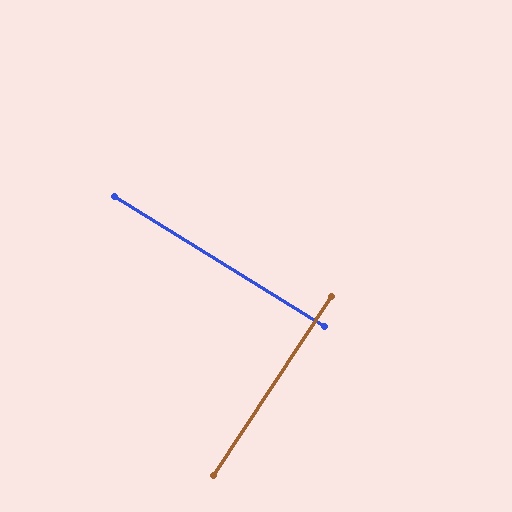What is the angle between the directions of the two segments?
Approximately 88 degrees.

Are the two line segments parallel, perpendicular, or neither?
Perpendicular — they meet at approximately 88°.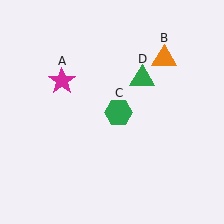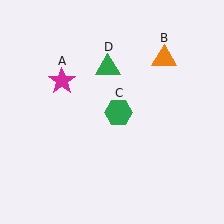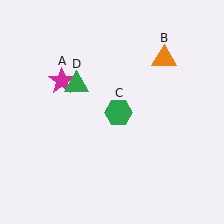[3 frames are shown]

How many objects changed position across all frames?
1 object changed position: green triangle (object D).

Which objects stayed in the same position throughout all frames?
Magenta star (object A) and orange triangle (object B) and green hexagon (object C) remained stationary.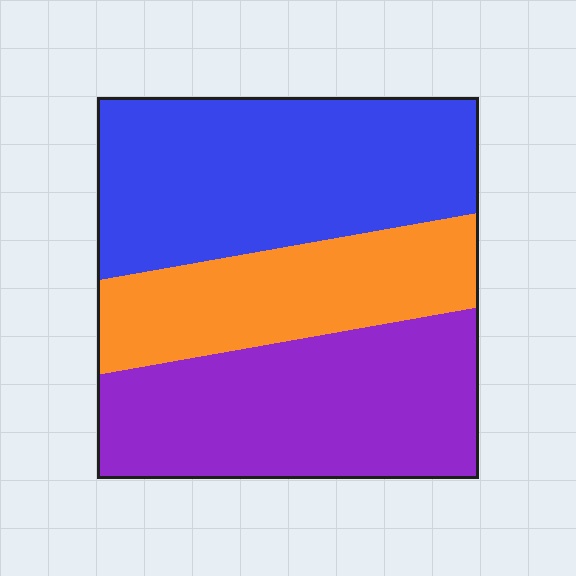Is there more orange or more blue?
Blue.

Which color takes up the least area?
Orange, at roughly 25%.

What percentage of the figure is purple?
Purple covers 36% of the figure.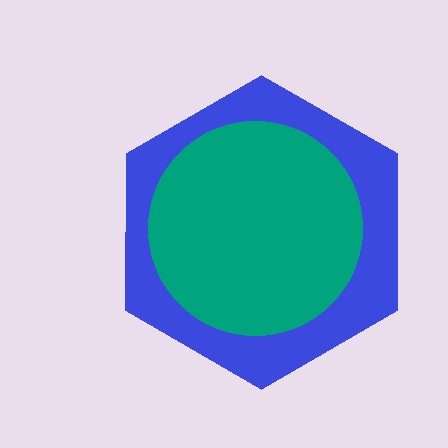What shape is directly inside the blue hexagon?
The teal circle.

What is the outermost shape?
The blue hexagon.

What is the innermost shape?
The teal circle.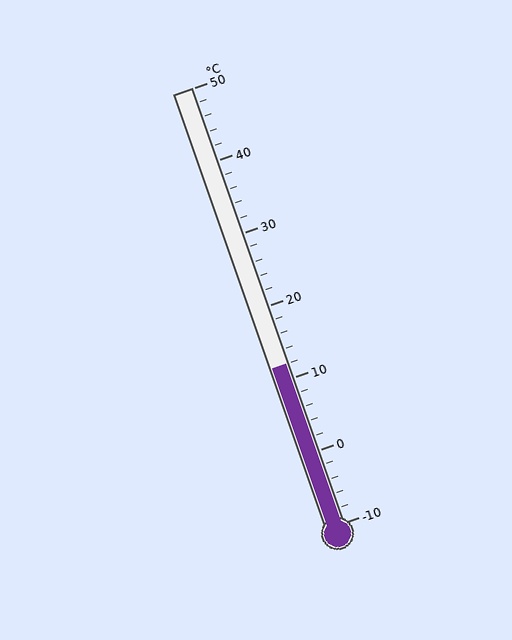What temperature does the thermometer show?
The thermometer shows approximately 12°C.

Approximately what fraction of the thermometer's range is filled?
The thermometer is filled to approximately 35% of its range.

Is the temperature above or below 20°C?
The temperature is below 20°C.